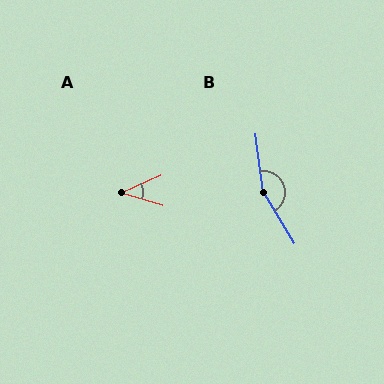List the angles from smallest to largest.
A (41°), B (156°).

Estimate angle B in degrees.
Approximately 156 degrees.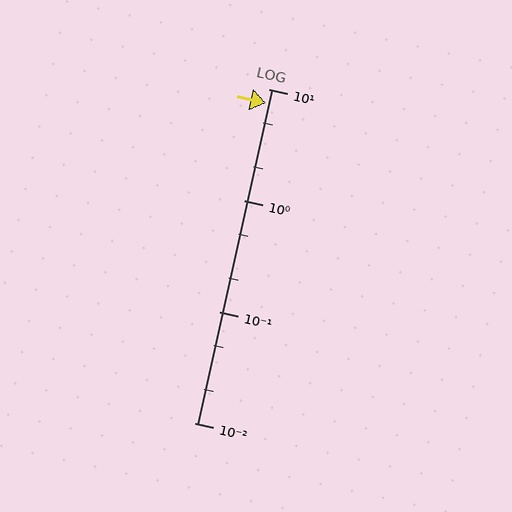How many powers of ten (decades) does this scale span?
The scale spans 3 decades, from 0.01 to 10.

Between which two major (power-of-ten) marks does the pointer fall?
The pointer is between 1 and 10.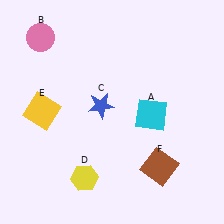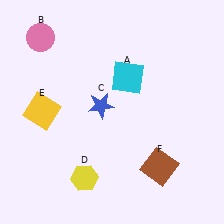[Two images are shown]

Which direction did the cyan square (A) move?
The cyan square (A) moved up.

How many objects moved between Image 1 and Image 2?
1 object moved between the two images.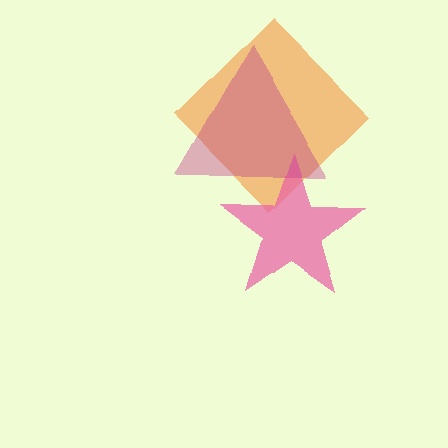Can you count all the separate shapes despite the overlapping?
Yes, there are 3 separate shapes.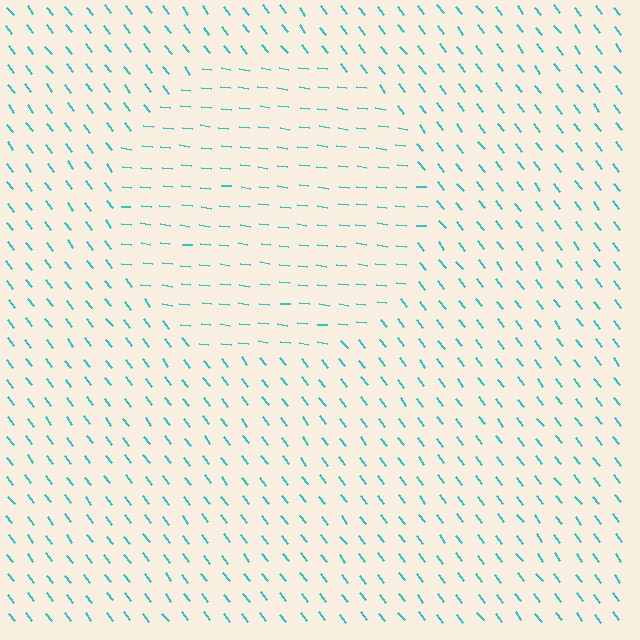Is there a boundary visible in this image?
Yes, there is a texture boundary formed by a change in line orientation.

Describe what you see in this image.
The image is filled with small cyan line segments. A circle region in the image has lines oriented differently from the surrounding lines, creating a visible texture boundary.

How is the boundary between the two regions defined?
The boundary is defined purely by a change in line orientation (approximately 45 degrees difference). All lines are the same color and thickness.